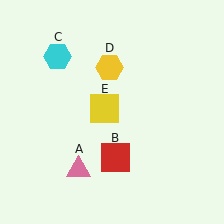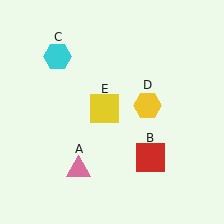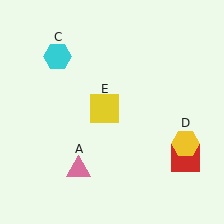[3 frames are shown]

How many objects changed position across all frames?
2 objects changed position: red square (object B), yellow hexagon (object D).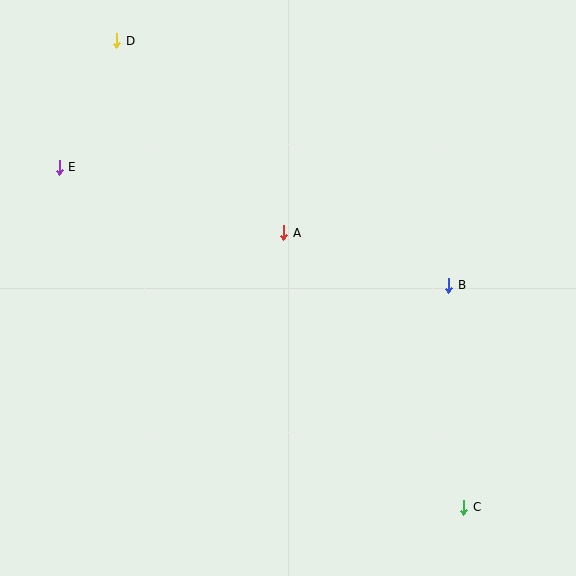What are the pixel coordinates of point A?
Point A is at (284, 233).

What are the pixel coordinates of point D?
Point D is at (117, 41).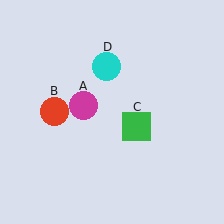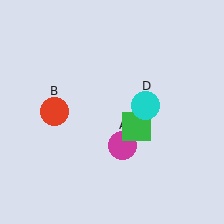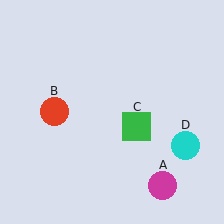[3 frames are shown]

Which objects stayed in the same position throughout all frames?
Red circle (object B) and green square (object C) remained stationary.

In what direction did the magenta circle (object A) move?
The magenta circle (object A) moved down and to the right.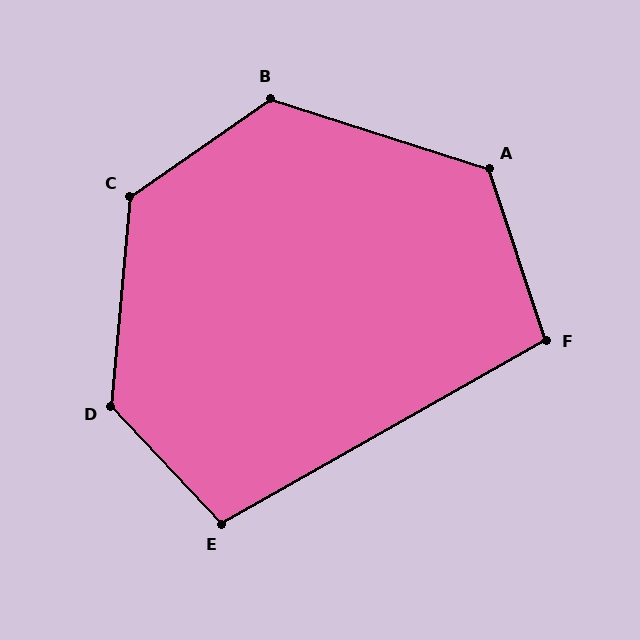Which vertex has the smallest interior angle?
F, at approximately 101 degrees.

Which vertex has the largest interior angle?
D, at approximately 131 degrees.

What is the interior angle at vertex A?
Approximately 126 degrees (obtuse).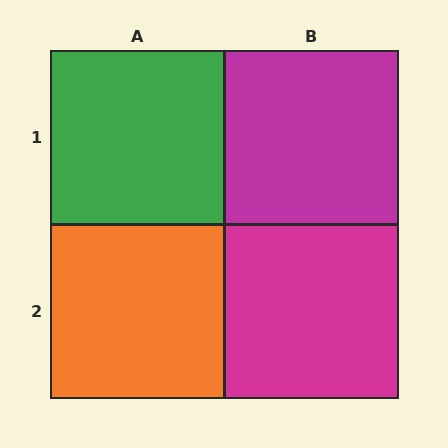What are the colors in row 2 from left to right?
Orange, magenta.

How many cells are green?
1 cell is green.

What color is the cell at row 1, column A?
Green.